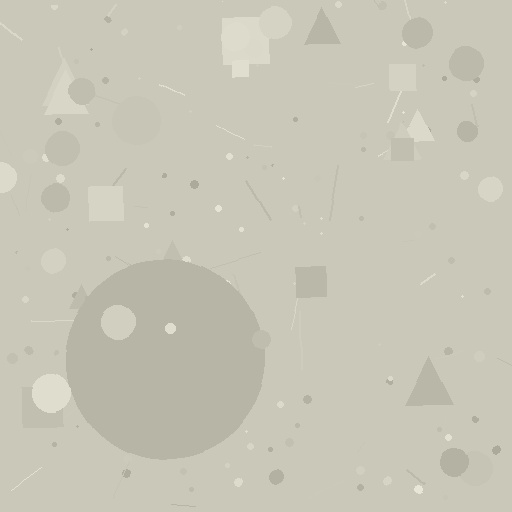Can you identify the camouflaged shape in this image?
The camouflaged shape is a circle.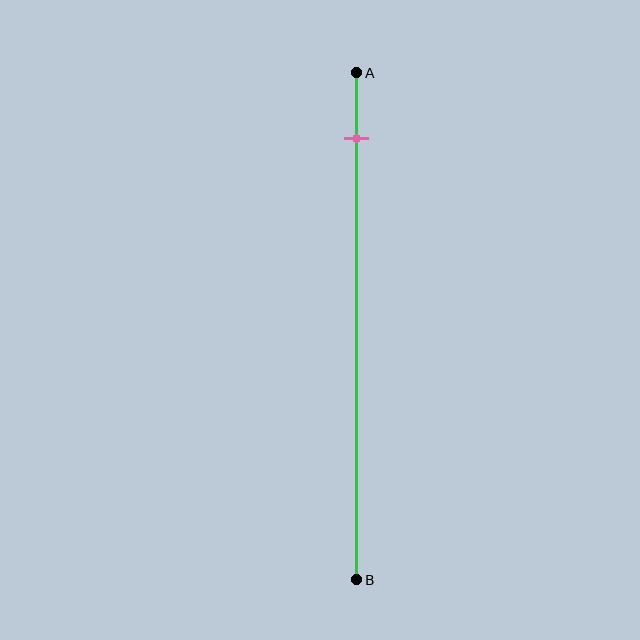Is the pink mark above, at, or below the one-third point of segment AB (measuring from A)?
The pink mark is above the one-third point of segment AB.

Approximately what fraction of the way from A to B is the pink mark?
The pink mark is approximately 15% of the way from A to B.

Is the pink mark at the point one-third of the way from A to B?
No, the mark is at about 15% from A, not at the 33% one-third point.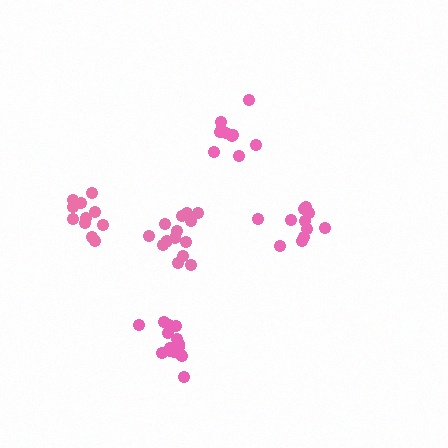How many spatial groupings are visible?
There are 5 spatial groupings.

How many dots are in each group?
Group 1: 15 dots, Group 2: 15 dots, Group 3: 10 dots, Group 4: 11 dots, Group 5: 11 dots (62 total).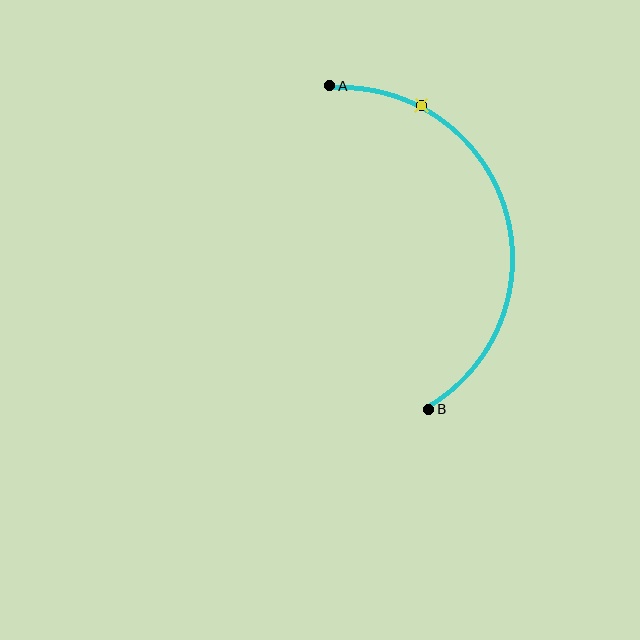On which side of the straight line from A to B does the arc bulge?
The arc bulges to the right of the straight line connecting A and B.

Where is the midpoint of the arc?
The arc midpoint is the point on the curve farthest from the straight line joining A and B. It sits to the right of that line.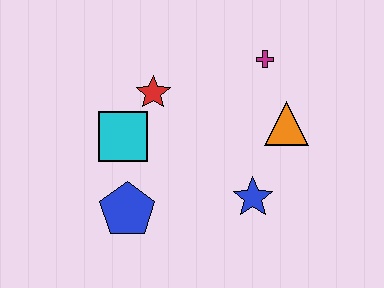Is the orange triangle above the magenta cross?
No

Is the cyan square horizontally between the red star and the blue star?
No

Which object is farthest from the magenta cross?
The blue pentagon is farthest from the magenta cross.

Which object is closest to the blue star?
The orange triangle is closest to the blue star.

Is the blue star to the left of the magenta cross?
Yes